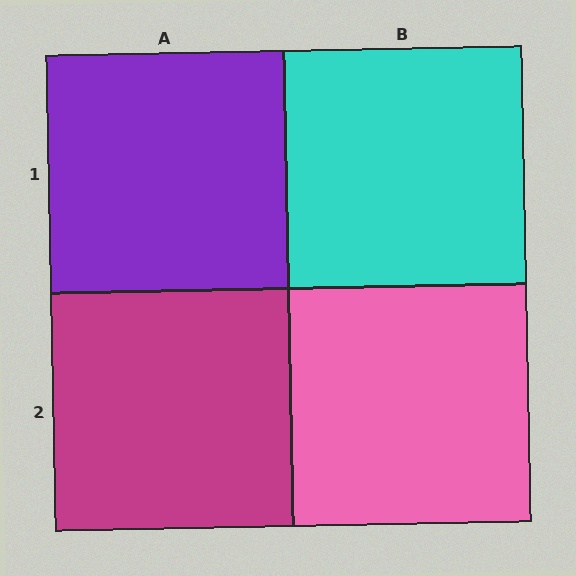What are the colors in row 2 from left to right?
Magenta, pink.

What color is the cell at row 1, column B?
Cyan.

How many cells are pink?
1 cell is pink.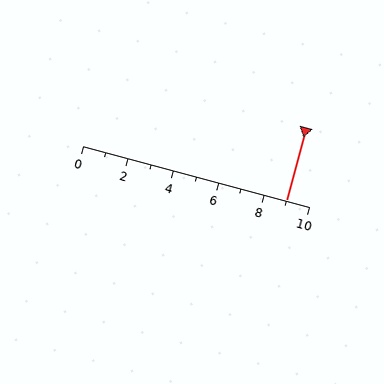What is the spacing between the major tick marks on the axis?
The major ticks are spaced 2 apart.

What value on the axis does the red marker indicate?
The marker indicates approximately 9.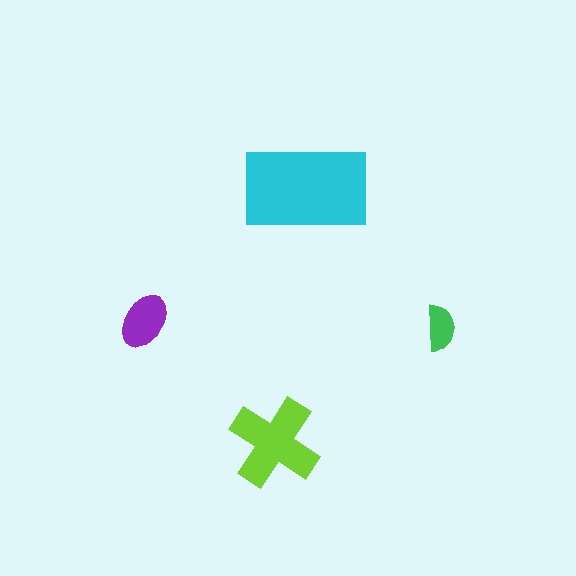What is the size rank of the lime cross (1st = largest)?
2nd.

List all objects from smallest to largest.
The green semicircle, the purple ellipse, the lime cross, the cyan rectangle.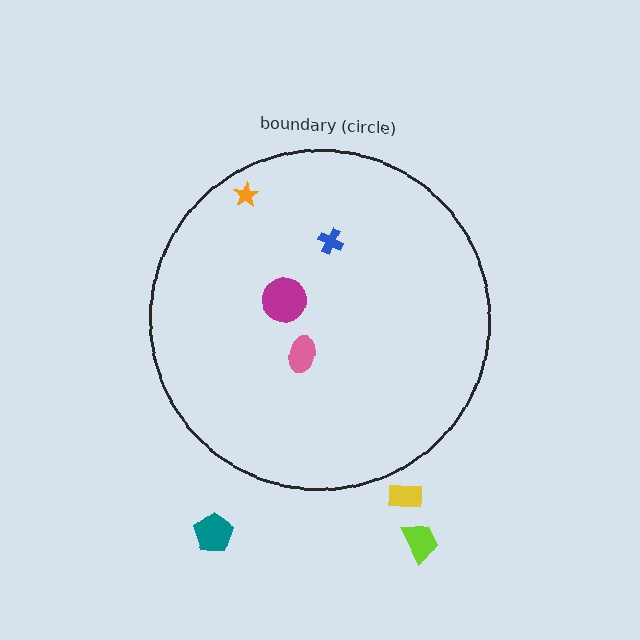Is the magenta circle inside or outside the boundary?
Inside.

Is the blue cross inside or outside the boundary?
Inside.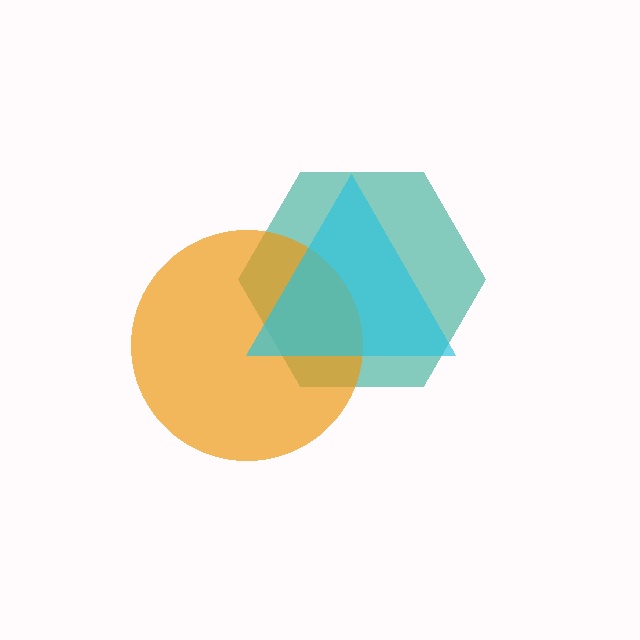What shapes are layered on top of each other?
The layered shapes are: a teal hexagon, an orange circle, a cyan triangle.